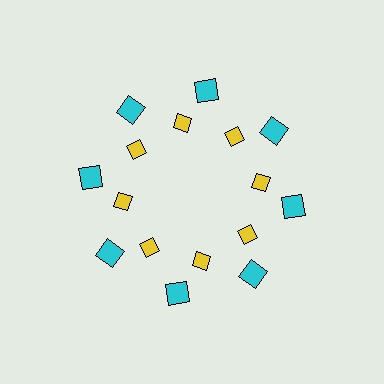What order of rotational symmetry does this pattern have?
This pattern has 8-fold rotational symmetry.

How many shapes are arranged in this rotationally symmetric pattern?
There are 16 shapes, arranged in 8 groups of 2.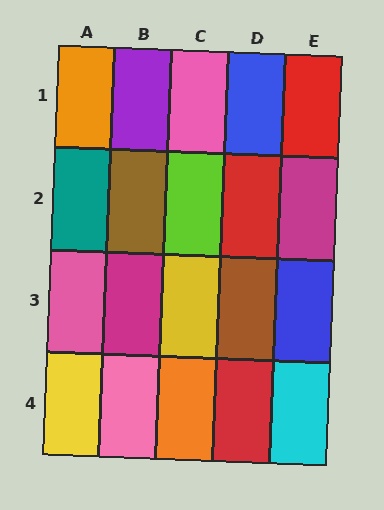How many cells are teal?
1 cell is teal.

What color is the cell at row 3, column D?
Brown.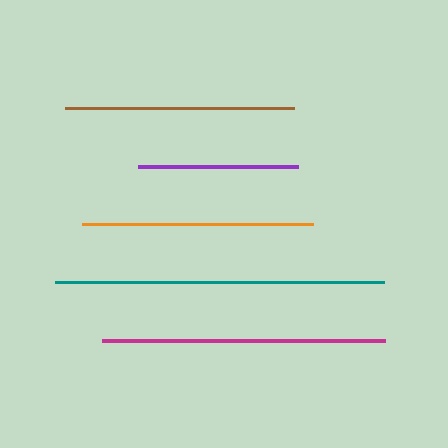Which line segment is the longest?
The teal line is the longest at approximately 330 pixels.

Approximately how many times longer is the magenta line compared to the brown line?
The magenta line is approximately 1.2 times the length of the brown line.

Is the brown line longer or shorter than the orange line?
The orange line is longer than the brown line.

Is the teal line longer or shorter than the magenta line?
The teal line is longer than the magenta line.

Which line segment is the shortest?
The purple line is the shortest at approximately 160 pixels.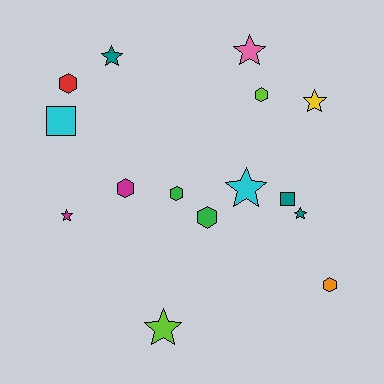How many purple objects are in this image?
There are no purple objects.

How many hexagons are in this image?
There are 6 hexagons.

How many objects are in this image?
There are 15 objects.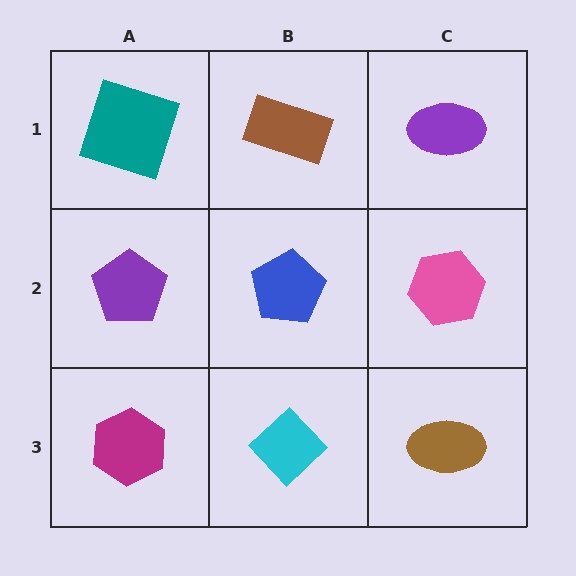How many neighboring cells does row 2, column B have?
4.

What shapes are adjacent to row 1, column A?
A purple pentagon (row 2, column A), a brown rectangle (row 1, column B).